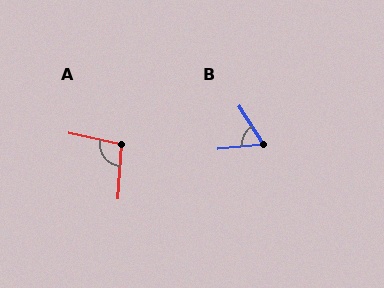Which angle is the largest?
A, at approximately 99 degrees.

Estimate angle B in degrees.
Approximately 64 degrees.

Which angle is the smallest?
B, at approximately 64 degrees.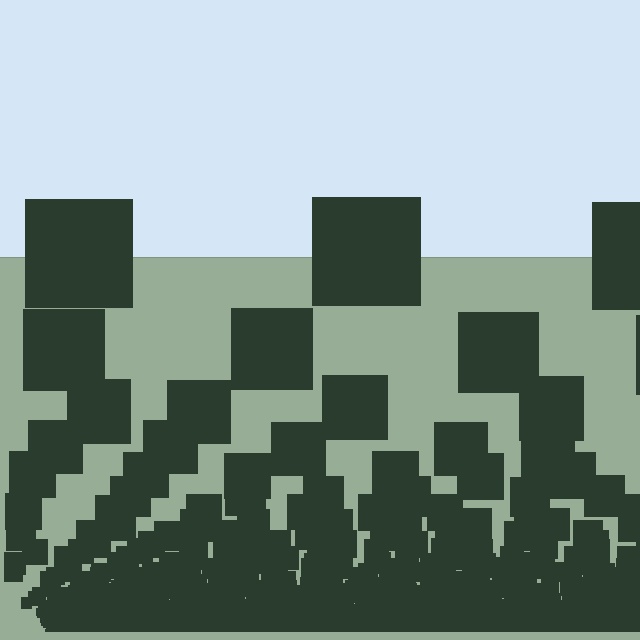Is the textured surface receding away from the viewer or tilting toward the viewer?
The surface appears to tilt toward the viewer. Texture elements get larger and sparser toward the top.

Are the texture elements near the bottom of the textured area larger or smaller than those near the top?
Smaller. The gradient is inverted — elements near the bottom are smaller and denser.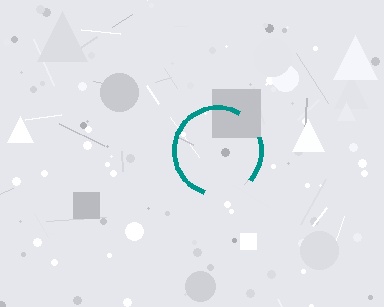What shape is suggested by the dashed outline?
The dashed outline suggests a circle.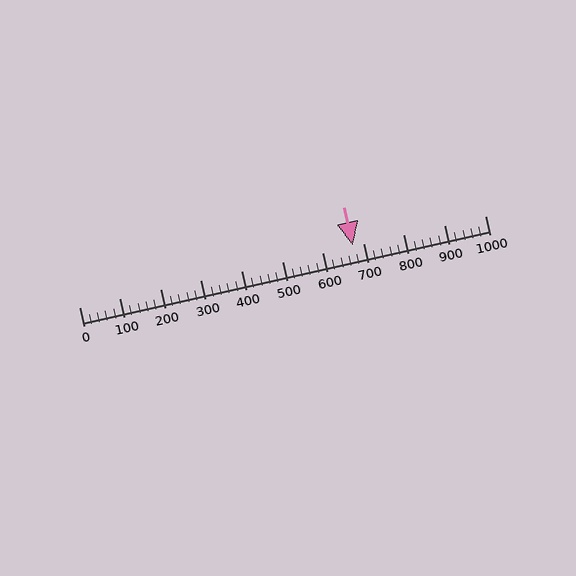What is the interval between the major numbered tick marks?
The major tick marks are spaced 100 units apart.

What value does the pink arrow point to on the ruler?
The pink arrow points to approximately 675.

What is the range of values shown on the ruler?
The ruler shows values from 0 to 1000.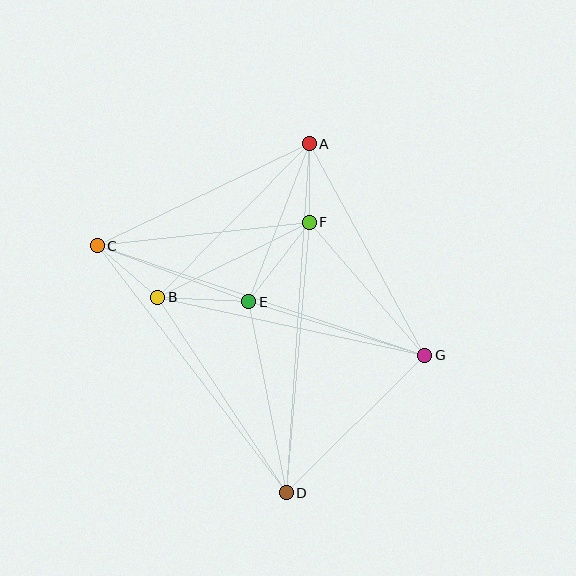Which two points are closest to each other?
Points A and F are closest to each other.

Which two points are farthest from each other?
Points A and D are farthest from each other.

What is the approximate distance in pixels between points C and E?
The distance between C and E is approximately 161 pixels.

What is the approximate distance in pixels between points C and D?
The distance between C and D is approximately 311 pixels.